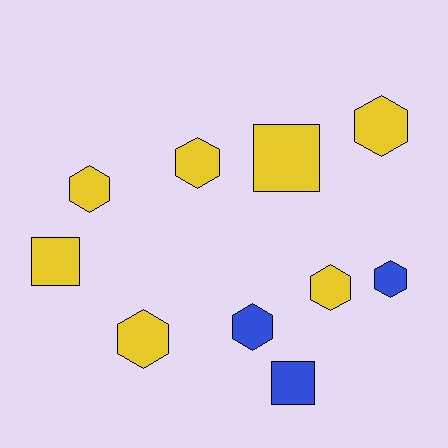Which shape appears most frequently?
Hexagon, with 7 objects.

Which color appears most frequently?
Yellow, with 7 objects.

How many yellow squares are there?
There are 2 yellow squares.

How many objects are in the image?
There are 10 objects.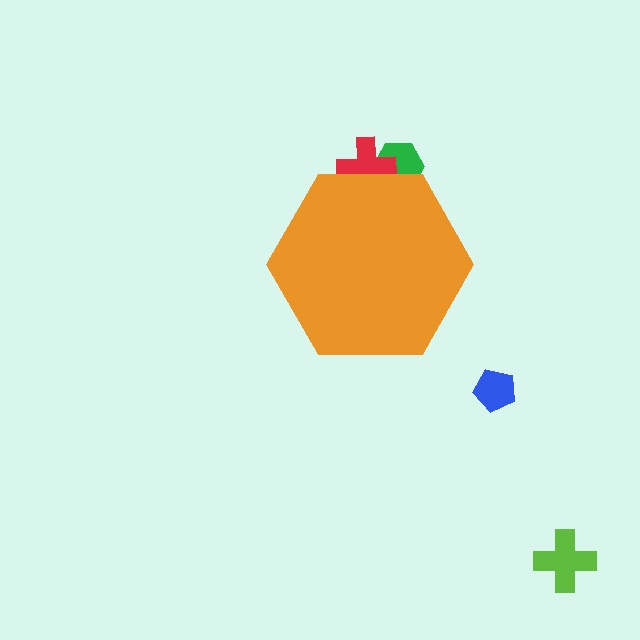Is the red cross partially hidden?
Yes, the red cross is partially hidden behind the orange hexagon.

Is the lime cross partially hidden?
No, the lime cross is fully visible.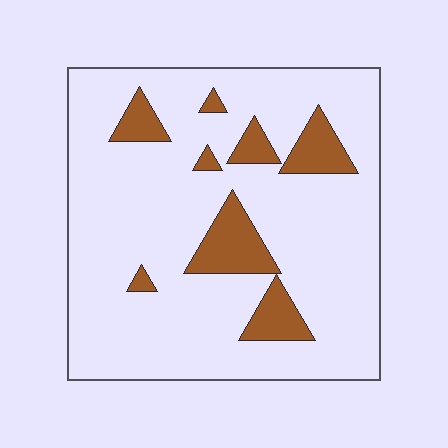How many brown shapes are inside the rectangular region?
8.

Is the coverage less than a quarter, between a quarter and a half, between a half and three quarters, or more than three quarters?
Less than a quarter.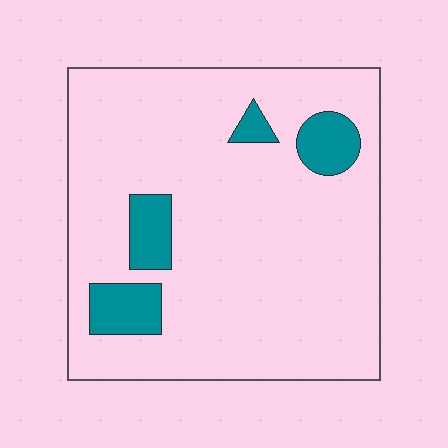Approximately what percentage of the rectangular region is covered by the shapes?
Approximately 10%.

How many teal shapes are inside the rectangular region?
4.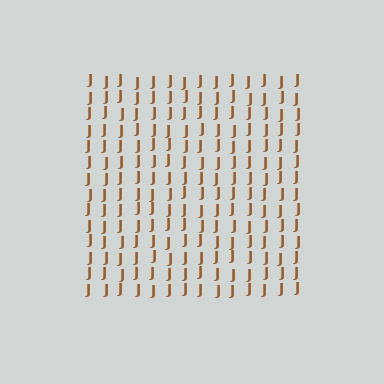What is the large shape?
The large shape is a square.